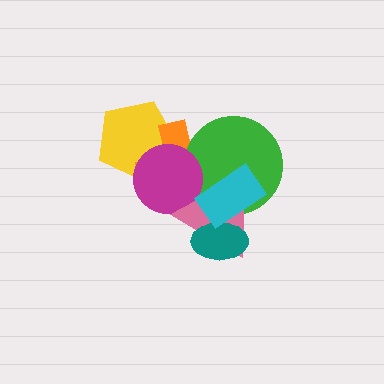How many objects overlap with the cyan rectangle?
4 objects overlap with the cyan rectangle.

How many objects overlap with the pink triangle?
5 objects overlap with the pink triangle.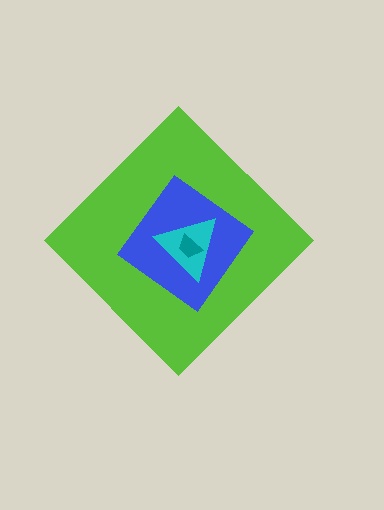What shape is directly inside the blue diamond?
The cyan triangle.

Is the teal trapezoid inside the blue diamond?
Yes.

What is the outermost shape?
The lime diamond.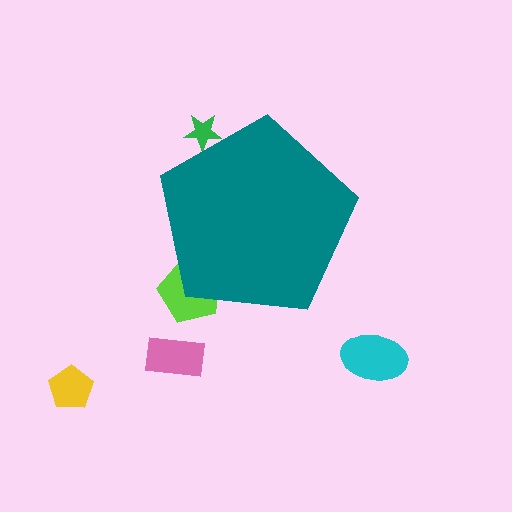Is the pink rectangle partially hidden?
No, the pink rectangle is fully visible.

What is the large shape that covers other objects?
A teal pentagon.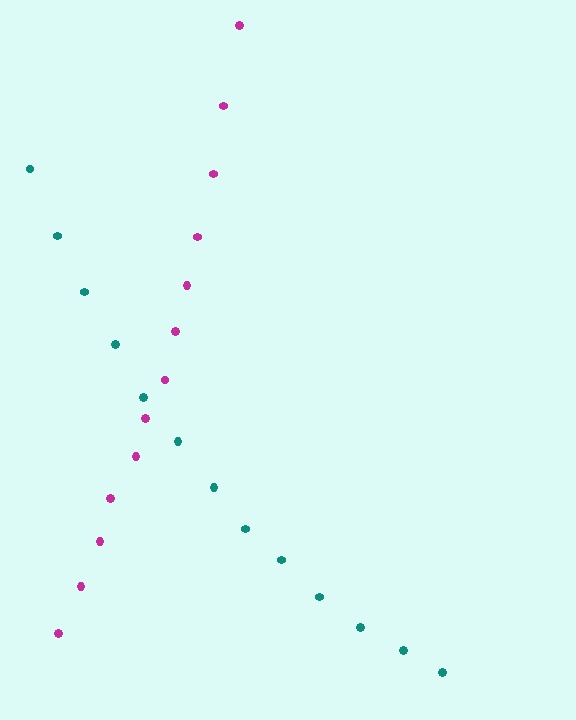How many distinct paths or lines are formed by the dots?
There are 2 distinct paths.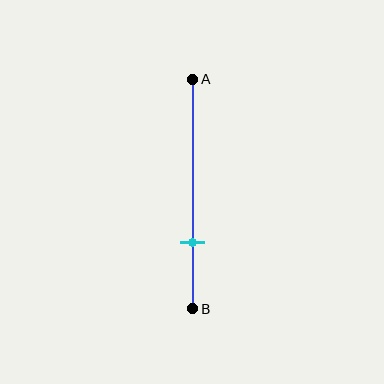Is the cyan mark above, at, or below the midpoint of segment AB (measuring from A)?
The cyan mark is below the midpoint of segment AB.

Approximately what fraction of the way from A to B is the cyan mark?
The cyan mark is approximately 70% of the way from A to B.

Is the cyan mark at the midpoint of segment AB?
No, the mark is at about 70% from A, not at the 50% midpoint.